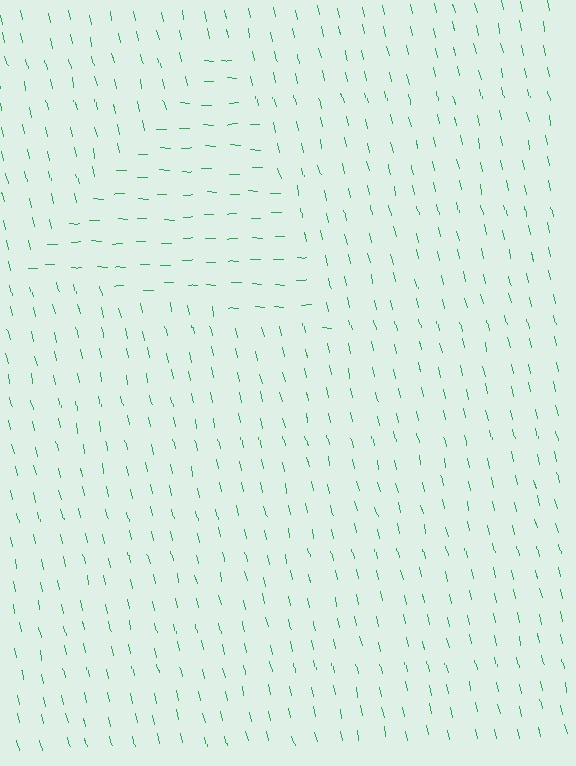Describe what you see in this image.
The image is filled with small green line segments. A triangle region in the image has lines oriented differently from the surrounding lines, creating a visible texture boundary.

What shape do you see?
I see a triangle.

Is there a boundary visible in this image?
Yes, there is a texture boundary formed by a change in line orientation.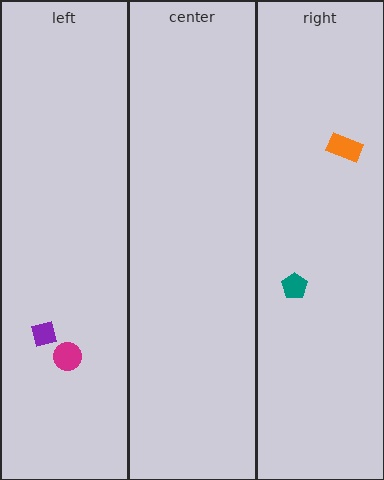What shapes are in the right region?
The orange rectangle, the teal pentagon.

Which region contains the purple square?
The left region.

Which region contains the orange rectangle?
The right region.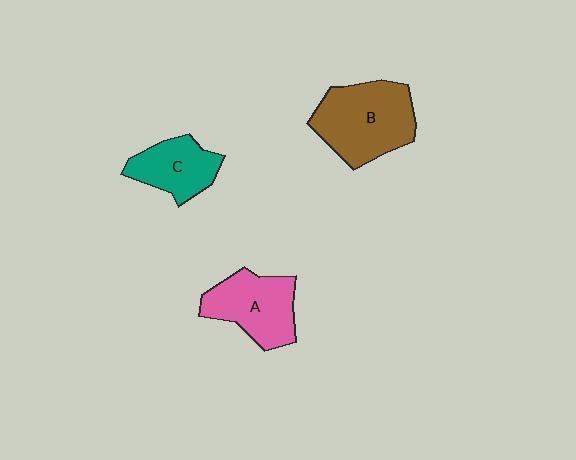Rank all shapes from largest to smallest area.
From largest to smallest: B (brown), A (pink), C (teal).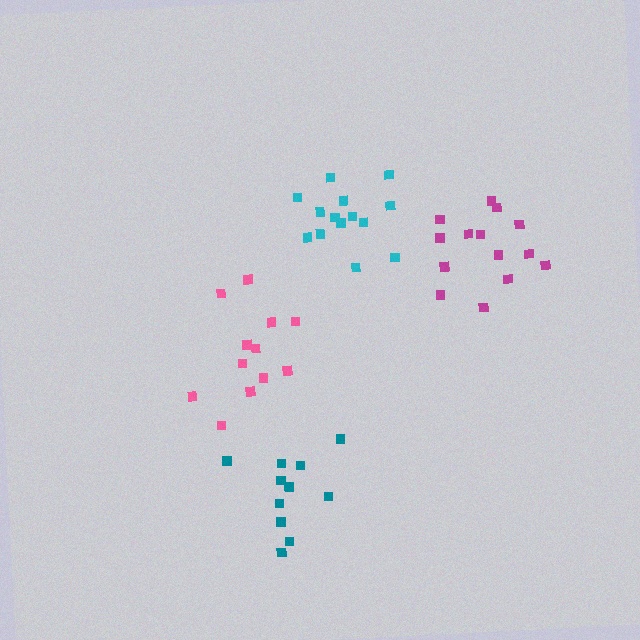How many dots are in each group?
Group 1: 14 dots, Group 2: 12 dots, Group 3: 11 dots, Group 4: 14 dots (51 total).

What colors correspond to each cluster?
The clusters are colored: magenta, pink, teal, cyan.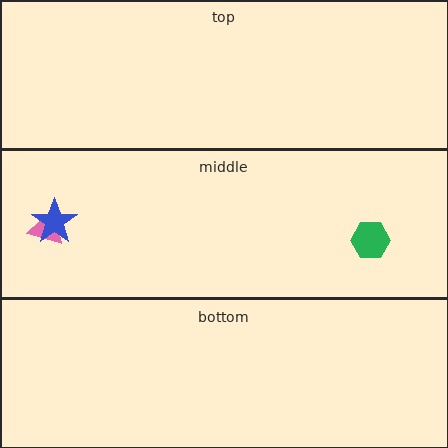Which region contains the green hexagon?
The middle region.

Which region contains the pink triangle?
The middle region.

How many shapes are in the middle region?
3.